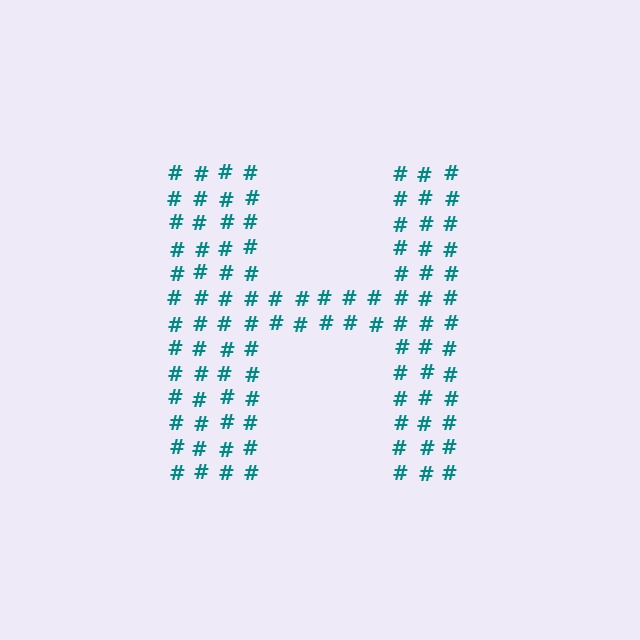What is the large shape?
The large shape is the letter H.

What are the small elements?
The small elements are hash symbols.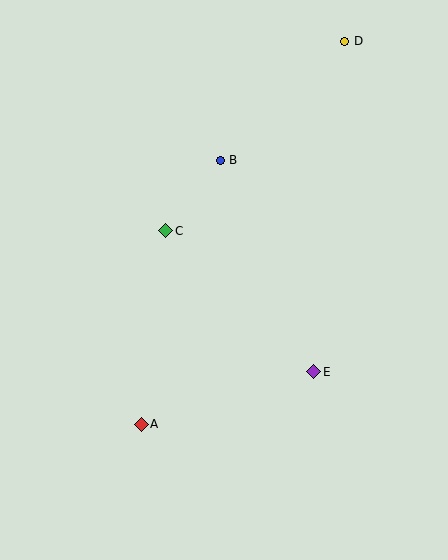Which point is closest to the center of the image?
Point C at (166, 231) is closest to the center.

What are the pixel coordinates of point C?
Point C is at (166, 231).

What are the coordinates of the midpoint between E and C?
The midpoint between E and C is at (240, 301).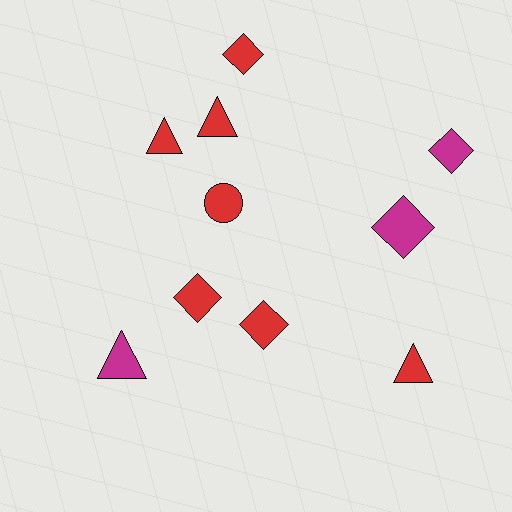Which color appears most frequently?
Red, with 7 objects.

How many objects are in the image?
There are 10 objects.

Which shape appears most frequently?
Diamond, with 5 objects.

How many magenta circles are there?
There are no magenta circles.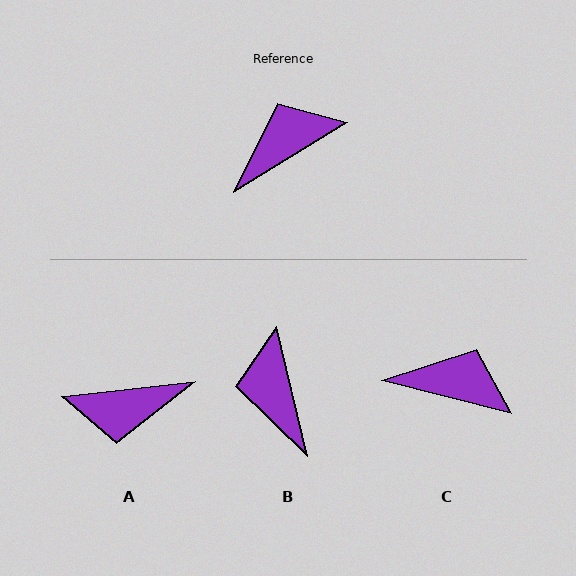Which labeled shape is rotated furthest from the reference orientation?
A, about 155 degrees away.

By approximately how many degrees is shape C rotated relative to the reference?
Approximately 46 degrees clockwise.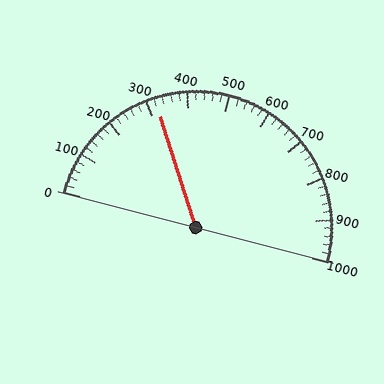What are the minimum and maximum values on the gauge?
The gauge ranges from 0 to 1000.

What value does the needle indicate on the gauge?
The needle indicates approximately 320.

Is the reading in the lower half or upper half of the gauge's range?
The reading is in the lower half of the range (0 to 1000).